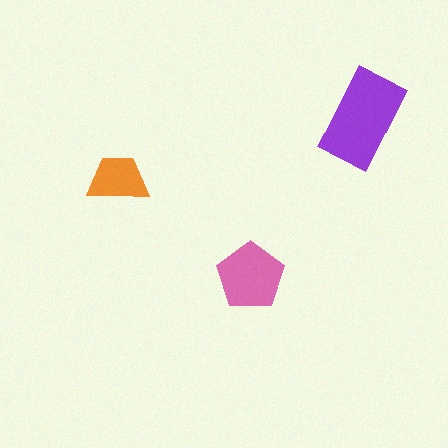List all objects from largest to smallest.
The purple rectangle, the pink pentagon, the orange trapezoid.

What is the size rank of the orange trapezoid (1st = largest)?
3rd.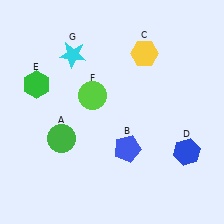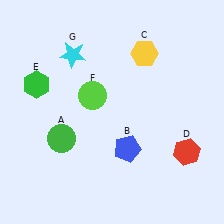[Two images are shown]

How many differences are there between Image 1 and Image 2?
There is 1 difference between the two images.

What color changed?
The hexagon (D) changed from blue in Image 1 to red in Image 2.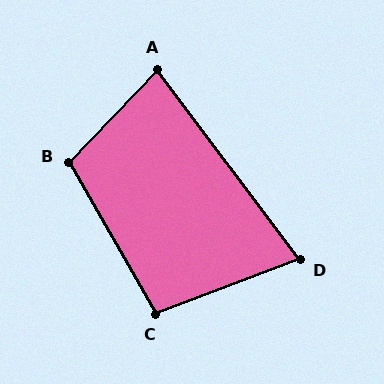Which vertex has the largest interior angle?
B, at approximately 106 degrees.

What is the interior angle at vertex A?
Approximately 81 degrees (acute).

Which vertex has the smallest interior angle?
D, at approximately 74 degrees.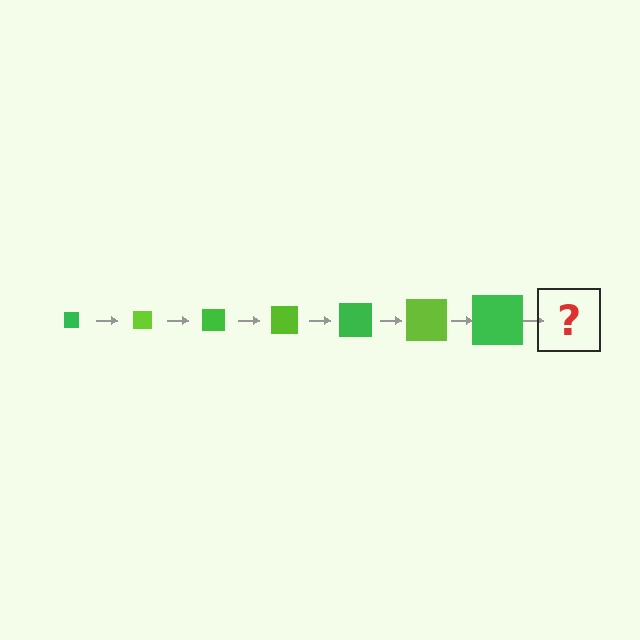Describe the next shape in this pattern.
It should be a lime square, larger than the previous one.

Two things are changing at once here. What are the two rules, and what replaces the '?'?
The two rules are that the square grows larger each step and the color cycles through green and lime. The '?' should be a lime square, larger than the previous one.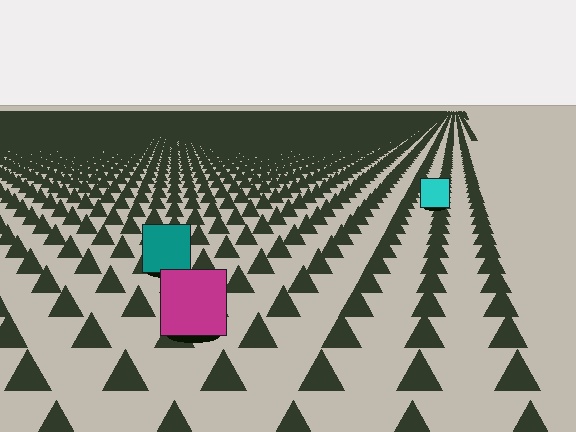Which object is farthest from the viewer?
The cyan square is farthest from the viewer. It appears smaller and the ground texture around it is denser.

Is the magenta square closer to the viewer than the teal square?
Yes. The magenta square is closer — you can tell from the texture gradient: the ground texture is coarser near it.